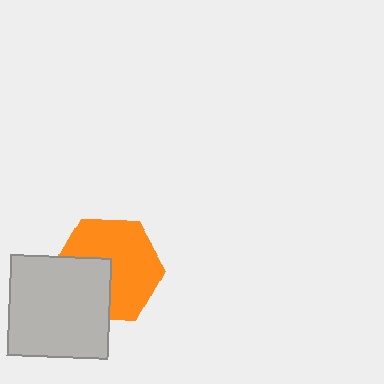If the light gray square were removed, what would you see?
You would see the complete orange hexagon.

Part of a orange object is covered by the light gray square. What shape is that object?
It is a hexagon.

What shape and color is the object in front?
The object in front is a light gray square.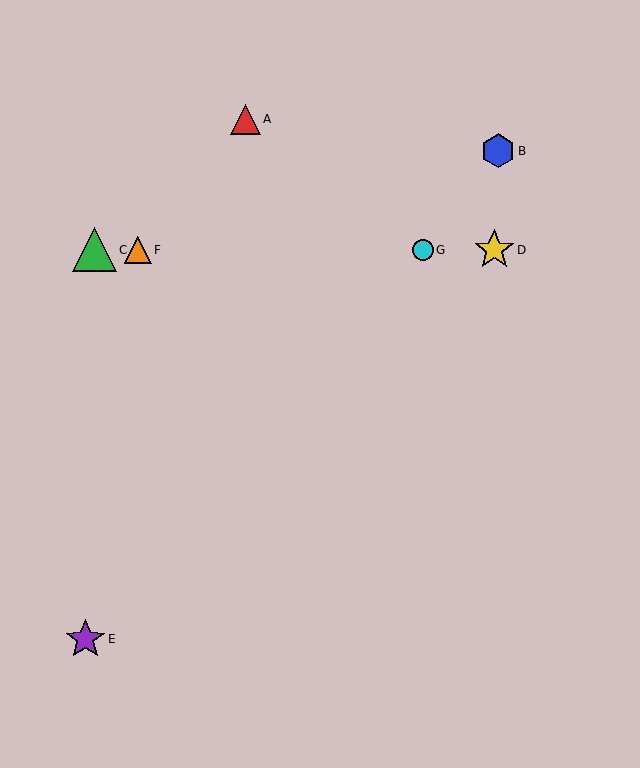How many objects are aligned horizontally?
4 objects (C, D, F, G) are aligned horizontally.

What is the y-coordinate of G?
Object G is at y≈250.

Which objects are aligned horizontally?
Objects C, D, F, G are aligned horizontally.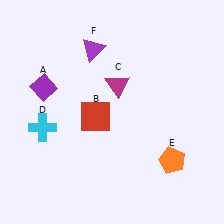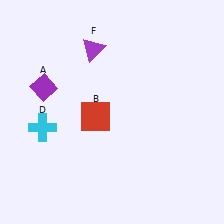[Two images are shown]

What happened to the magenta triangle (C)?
The magenta triangle (C) was removed in Image 2. It was in the top-right area of Image 1.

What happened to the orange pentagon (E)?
The orange pentagon (E) was removed in Image 2. It was in the bottom-right area of Image 1.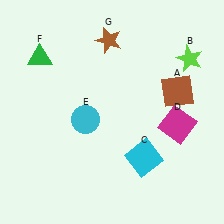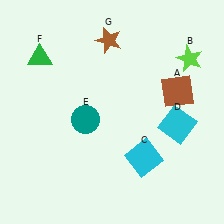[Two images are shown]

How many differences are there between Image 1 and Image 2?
There are 2 differences between the two images.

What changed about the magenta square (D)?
In Image 1, D is magenta. In Image 2, it changed to cyan.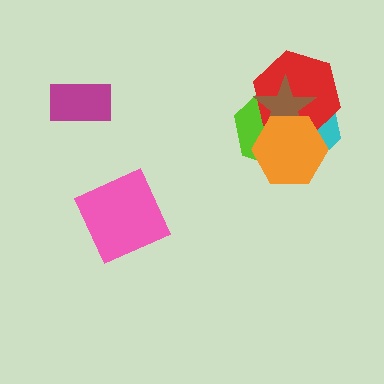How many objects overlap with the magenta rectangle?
0 objects overlap with the magenta rectangle.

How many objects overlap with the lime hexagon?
4 objects overlap with the lime hexagon.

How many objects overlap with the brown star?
4 objects overlap with the brown star.